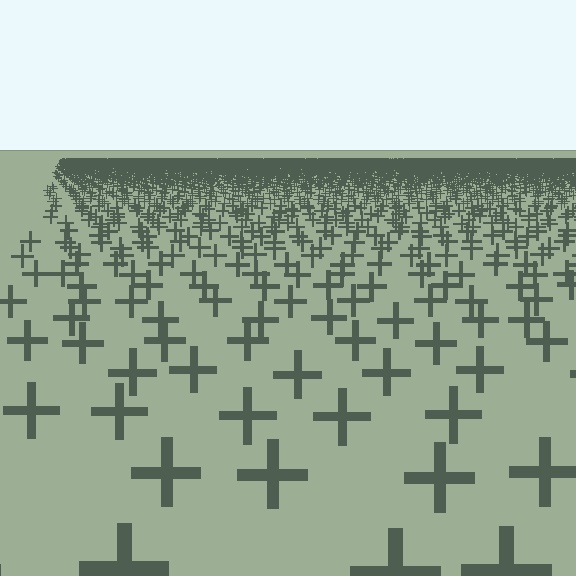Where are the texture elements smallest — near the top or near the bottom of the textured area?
Near the top.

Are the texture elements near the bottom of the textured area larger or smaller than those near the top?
Larger. Near the bottom, elements are closer to the viewer and appear at a bigger on-screen size.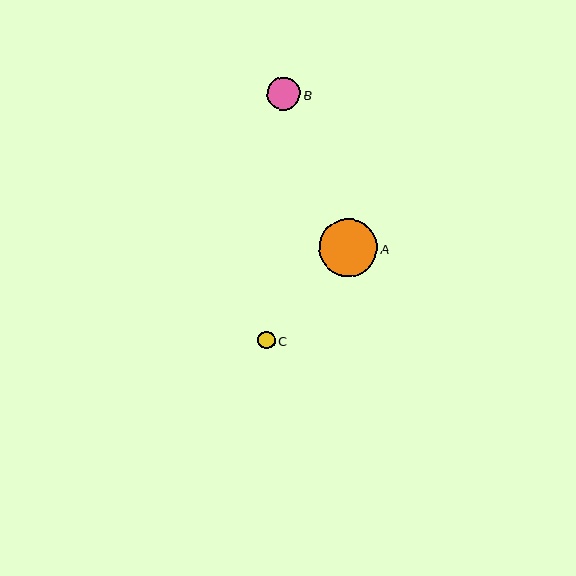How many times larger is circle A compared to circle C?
Circle A is approximately 3.3 times the size of circle C.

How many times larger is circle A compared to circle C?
Circle A is approximately 3.3 times the size of circle C.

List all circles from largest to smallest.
From largest to smallest: A, B, C.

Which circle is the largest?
Circle A is the largest with a size of approximately 58 pixels.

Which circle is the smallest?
Circle C is the smallest with a size of approximately 18 pixels.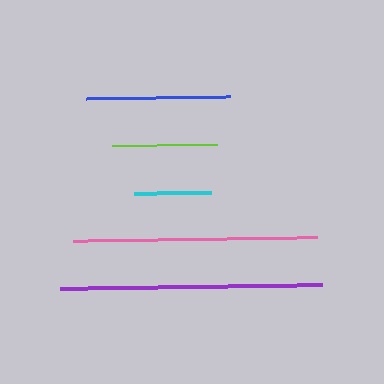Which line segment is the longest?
The purple line is the longest at approximately 262 pixels.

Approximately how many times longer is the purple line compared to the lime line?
The purple line is approximately 2.5 times the length of the lime line.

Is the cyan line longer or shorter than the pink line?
The pink line is longer than the cyan line.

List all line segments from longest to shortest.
From longest to shortest: purple, pink, blue, lime, cyan.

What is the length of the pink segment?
The pink segment is approximately 244 pixels long.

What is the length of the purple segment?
The purple segment is approximately 262 pixels long.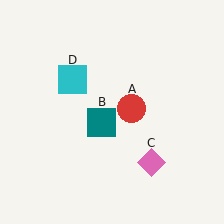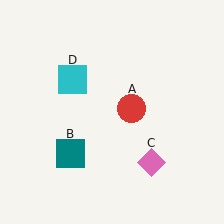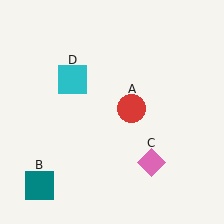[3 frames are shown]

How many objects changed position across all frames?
1 object changed position: teal square (object B).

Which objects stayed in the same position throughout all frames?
Red circle (object A) and pink diamond (object C) and cyan square (object D) remained stationary.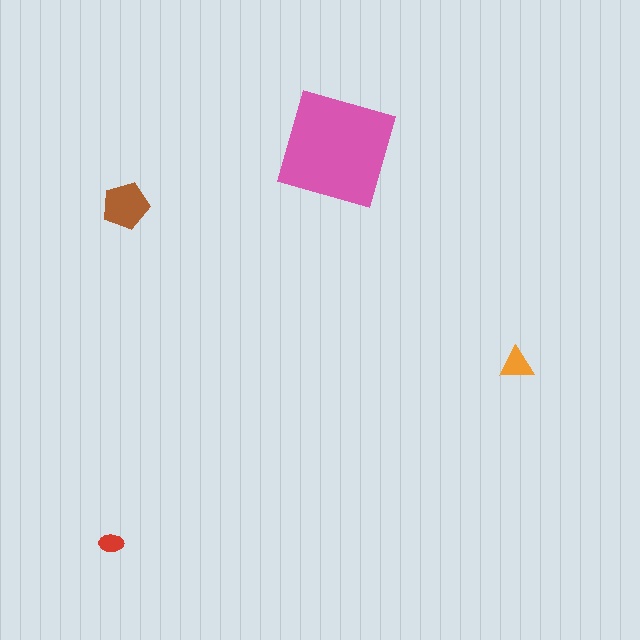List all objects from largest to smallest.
The pink square, the brown pentagon, the orange triangle, the red ellipse.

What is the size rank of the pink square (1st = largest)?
1st.